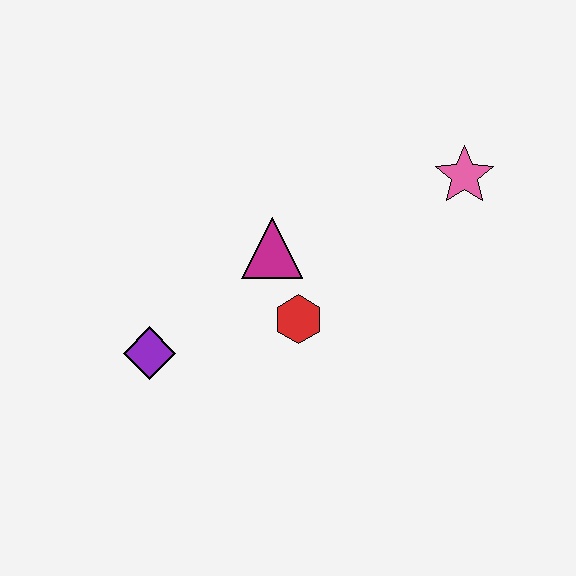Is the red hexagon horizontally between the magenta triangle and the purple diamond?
No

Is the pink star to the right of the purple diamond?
Yes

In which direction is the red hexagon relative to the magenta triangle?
The red hexagon is below the magenta triangle.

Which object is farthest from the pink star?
The purple diamond is farthest from the pink star.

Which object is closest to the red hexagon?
The magenta triangle is closest to the red hexagon.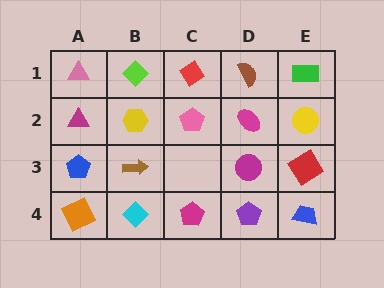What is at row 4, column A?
An orange square.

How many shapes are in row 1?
5 shapes.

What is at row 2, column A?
A magenta triangle.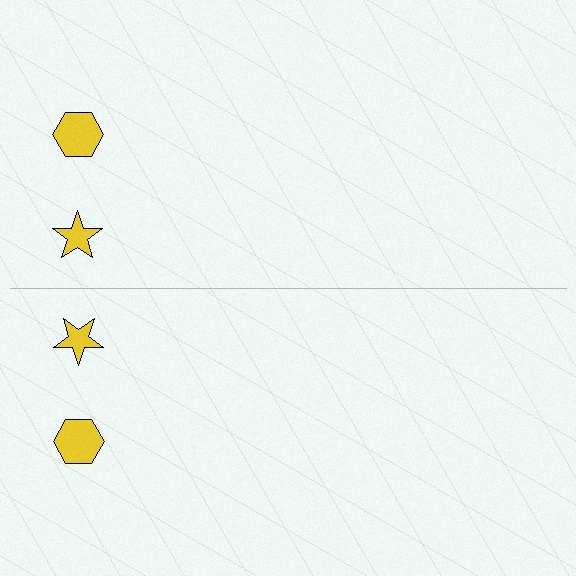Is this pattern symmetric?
Yes, this pattern has bilateral (reflection) symmetry.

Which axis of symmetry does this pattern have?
The pattern has a horizontal axis of symmetry running through the center of the image.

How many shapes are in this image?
There are 4 shapes in this image.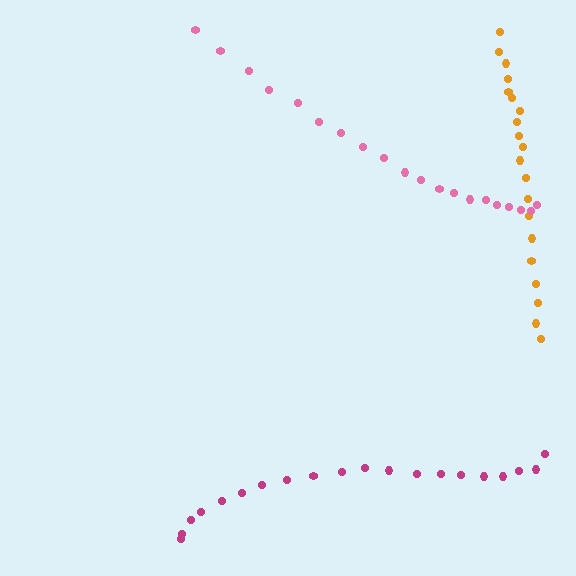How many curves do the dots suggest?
There are 3 distinct paths.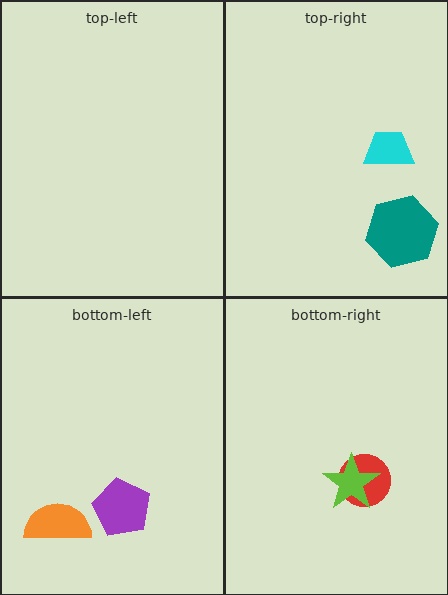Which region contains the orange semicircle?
The bottom-left region.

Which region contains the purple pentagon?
The bottom-left region.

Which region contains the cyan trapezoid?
The top-right region.